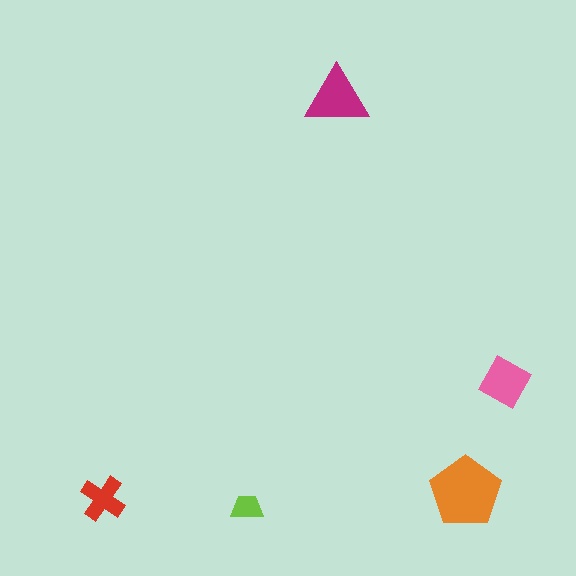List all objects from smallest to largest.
The lime trapezoid, the red cross, the pink square, the magenta triangle, the orange pentagon.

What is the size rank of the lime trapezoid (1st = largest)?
5th.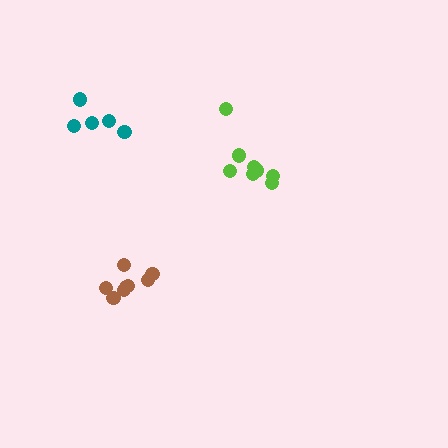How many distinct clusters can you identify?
There are 3 distinct clusters.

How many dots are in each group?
Group 1: 5 dots, Group 2: 8 dots, Group 3: 8 dots (21 total).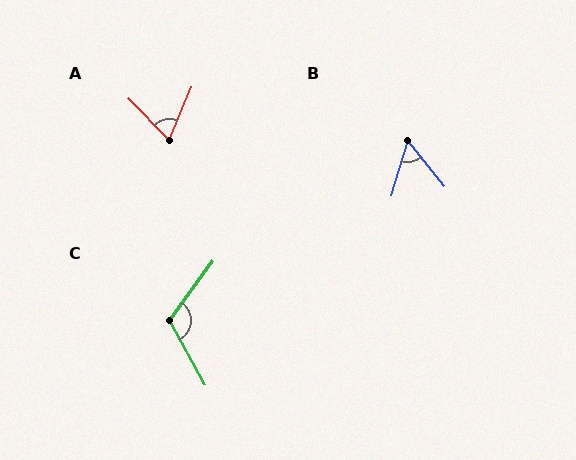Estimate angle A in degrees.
Approximately 67 degrees.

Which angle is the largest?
C, at approximately 115 degrees.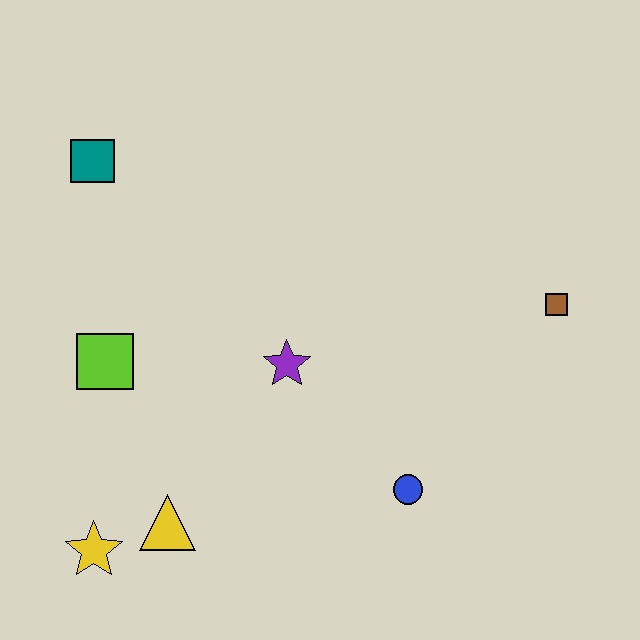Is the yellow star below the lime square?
Yes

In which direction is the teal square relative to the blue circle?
The teal square is above the blue circle.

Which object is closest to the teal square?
The lime square is closest to the teal square.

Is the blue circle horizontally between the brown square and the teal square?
Yes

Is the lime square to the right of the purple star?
No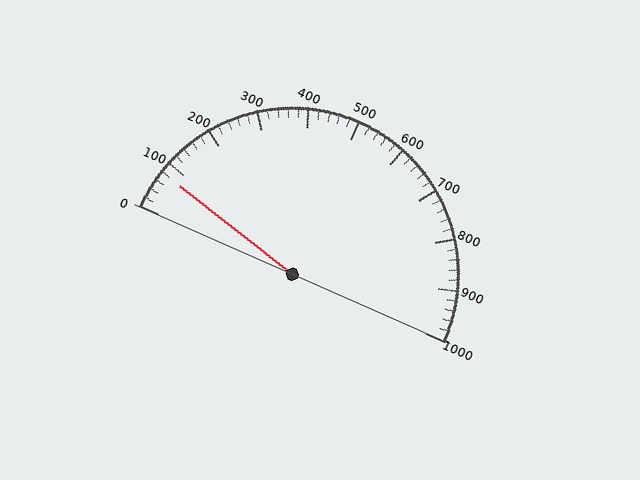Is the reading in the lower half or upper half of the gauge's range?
The reading is in the lower half of the range (0 to 1000).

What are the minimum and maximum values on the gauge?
The gauge ranges from 0 to 1000.